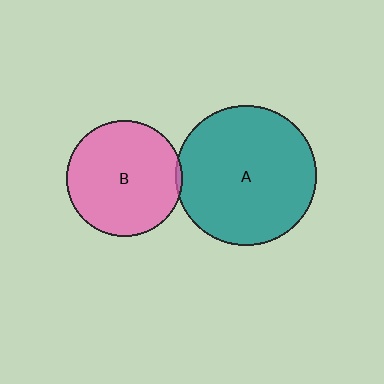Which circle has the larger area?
Circle A (teal).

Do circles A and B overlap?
Yes.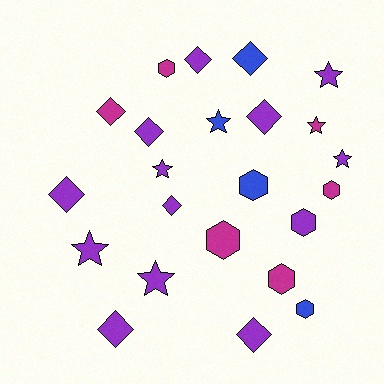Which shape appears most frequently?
Diamond, with 9 objects.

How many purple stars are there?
There are 5 purple stars.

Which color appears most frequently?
Purple, with 13 objects.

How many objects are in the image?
There are 23 objects.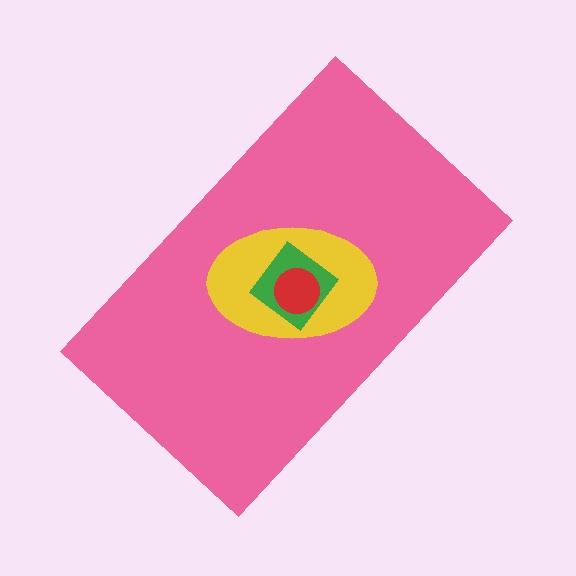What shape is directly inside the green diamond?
The red circle.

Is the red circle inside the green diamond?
Yes.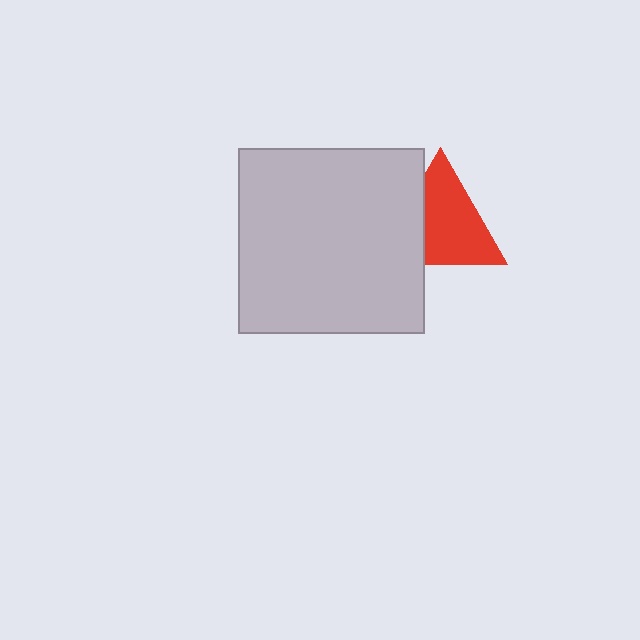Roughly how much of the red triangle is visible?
Most of it is visible (roughly 69%).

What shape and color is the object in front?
The object in front is a light gray square.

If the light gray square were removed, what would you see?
You would see the complete red triangle.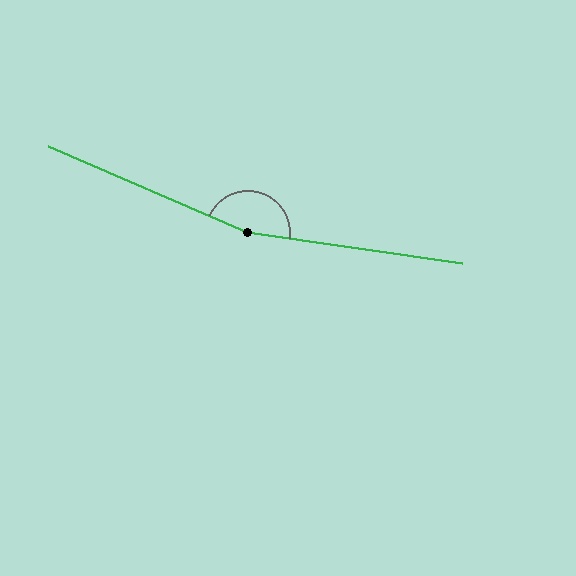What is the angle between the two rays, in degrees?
Approximately 165 degrees.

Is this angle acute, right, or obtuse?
It is obtuse.